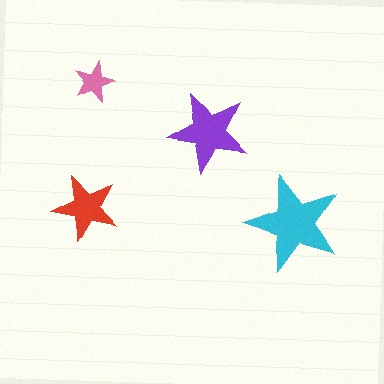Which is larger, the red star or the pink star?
The red one.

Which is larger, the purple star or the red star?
The purple one.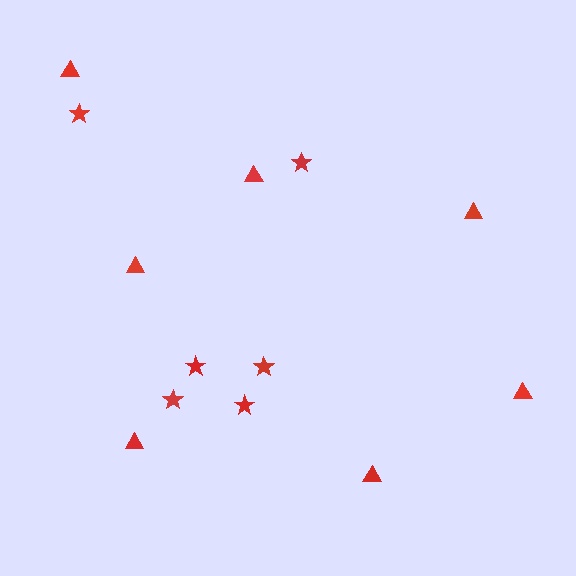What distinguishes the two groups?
There are 2 groups: one group of triangles (7) and one group of stars (6).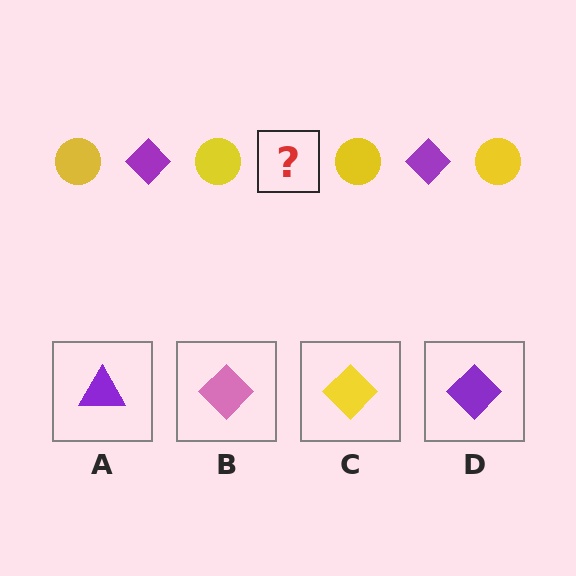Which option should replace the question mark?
Option D.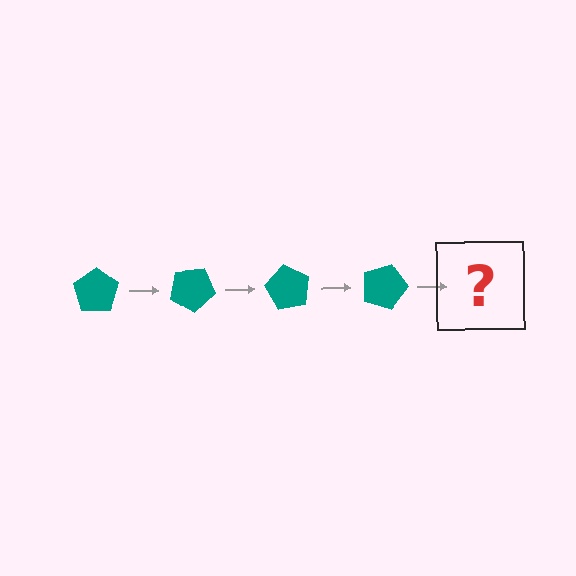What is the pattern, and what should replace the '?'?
The pattern is that the pentagon rotates 30 degrees each step. The '?' should be a teal pentagon rotated 120 degrees.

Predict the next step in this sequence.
The next step is a teal pentagon rotated 120 degrees.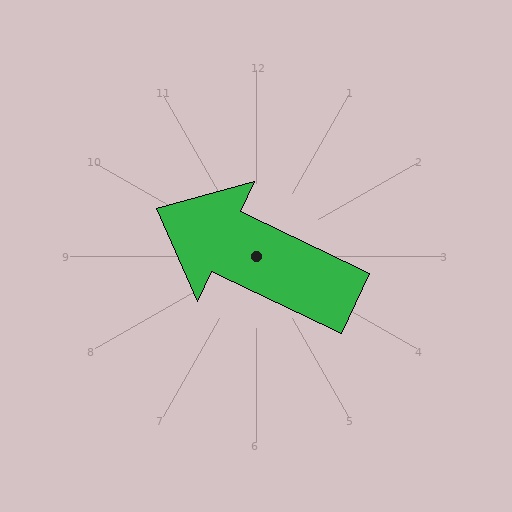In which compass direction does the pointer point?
Northwest.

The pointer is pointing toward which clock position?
Roughly 10 o'clock.